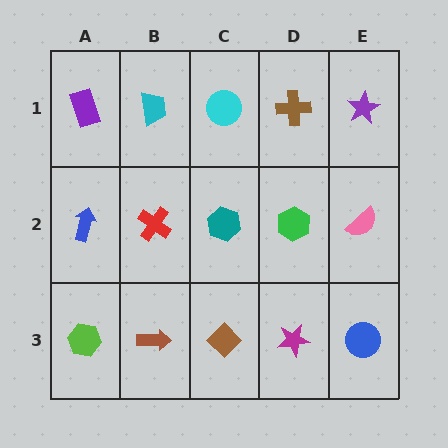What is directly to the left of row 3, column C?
A brown arrow.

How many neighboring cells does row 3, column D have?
3.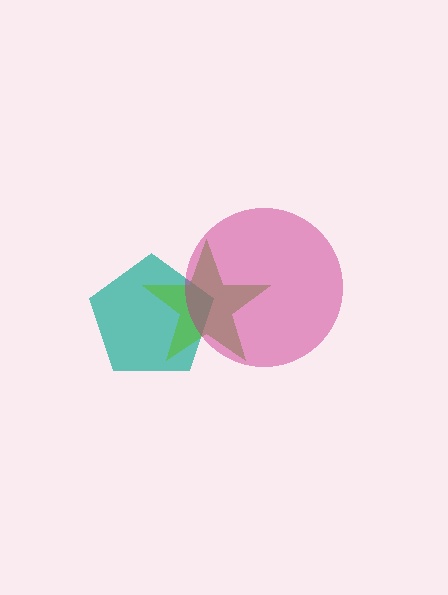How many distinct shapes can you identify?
There are 3 distinct shapes: a teal pentagon, a lime star, a magenta circle.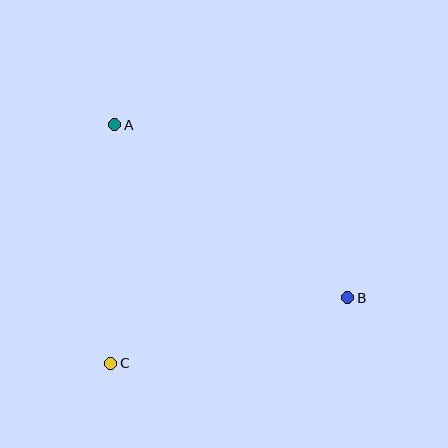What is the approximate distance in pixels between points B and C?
The distance between B and C is approximately 246 pixels.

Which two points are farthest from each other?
Points A and B are farthest from each other.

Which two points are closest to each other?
Points A and C are closest to each other.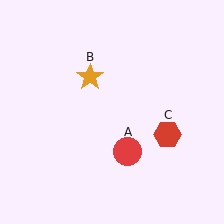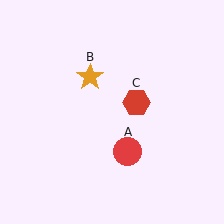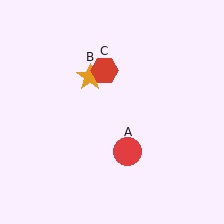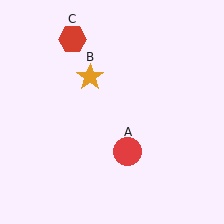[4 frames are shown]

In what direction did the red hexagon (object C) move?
The red hexagon (object C) moved up and to the left.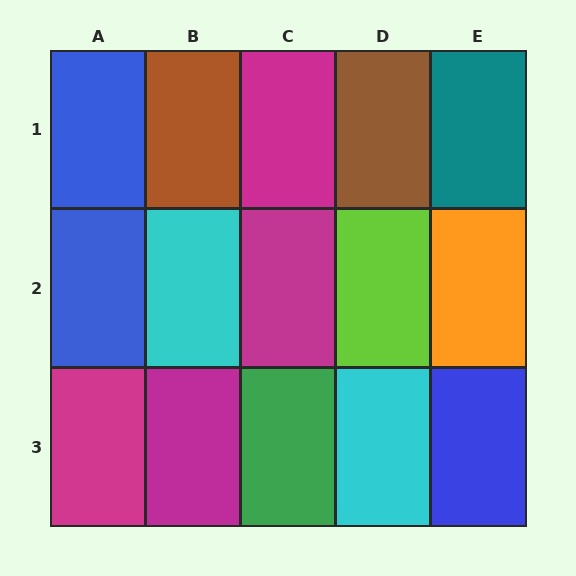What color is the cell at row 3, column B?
Magenta.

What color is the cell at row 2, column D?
Lime.